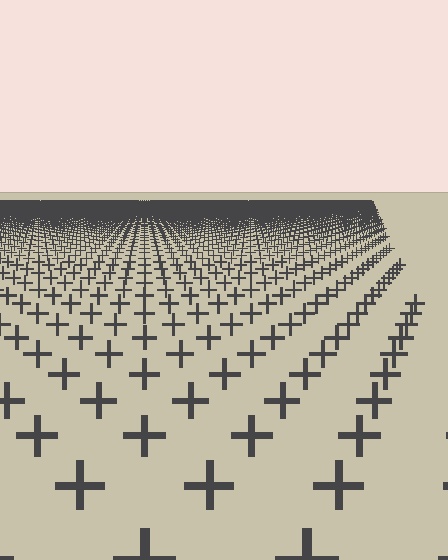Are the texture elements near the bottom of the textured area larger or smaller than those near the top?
Larger. Near the bottom, elements are closer to the viewer and appear at a bigger on-screen size.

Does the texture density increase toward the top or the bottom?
Density increases toward the top.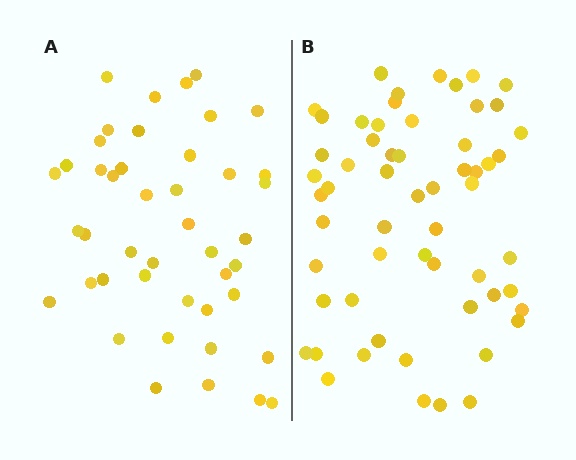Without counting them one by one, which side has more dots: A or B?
Region B (the right region) has more dots.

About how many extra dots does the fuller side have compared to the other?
Region B has approximately 15 more dots than region A.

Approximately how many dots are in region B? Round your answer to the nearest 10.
About 60 dots. (The exact count is 58, which rounds to 60.)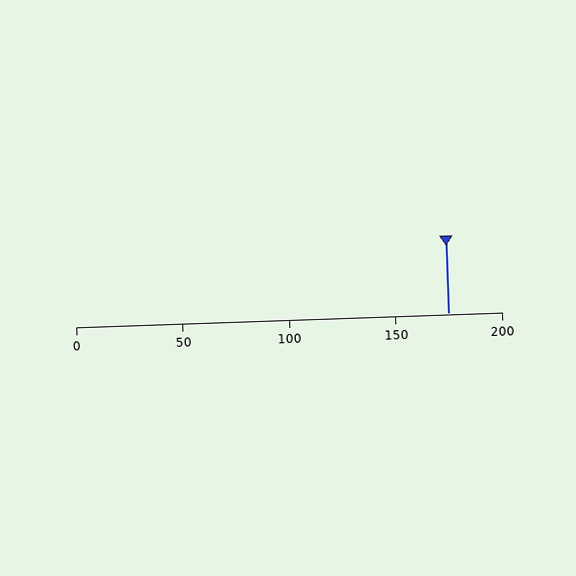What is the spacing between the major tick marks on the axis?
The major ticks are spaced 50 apart.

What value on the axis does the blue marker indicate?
The marker indicates approximately 175.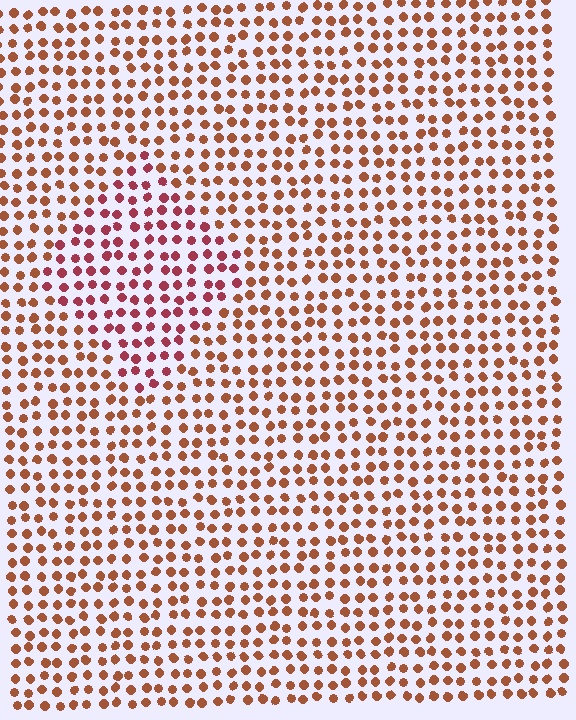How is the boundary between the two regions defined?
The boundary is defined purely by a slight shift in hue (about 31 degrees). Spacing, size, and orientation are identical on both sides.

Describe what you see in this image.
The image is filled with small brown elements in a uniform arrangement. A diamond-shaped region is visible where the elements are tinted to a slightly different hue, forming a subtle color boundary.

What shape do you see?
I see a diamond.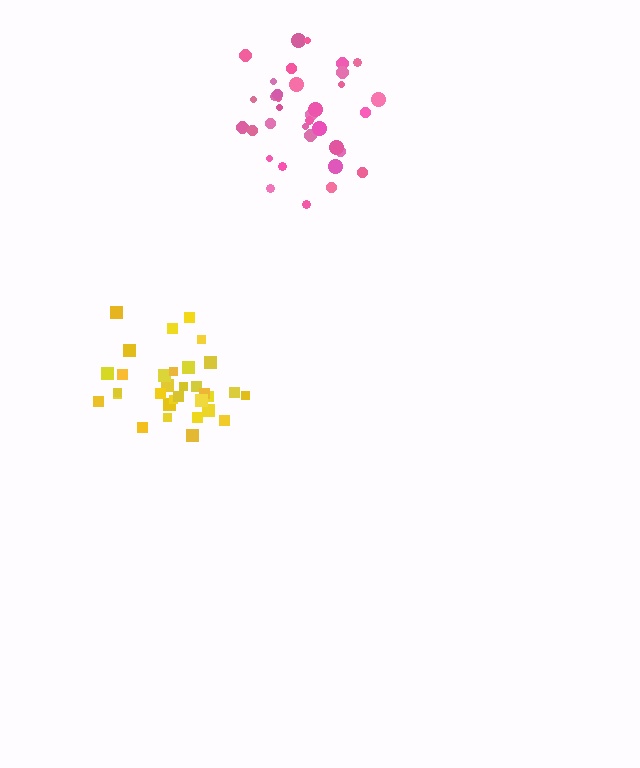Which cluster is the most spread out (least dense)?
Pink.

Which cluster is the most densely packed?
Yellow.